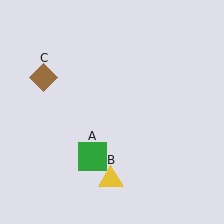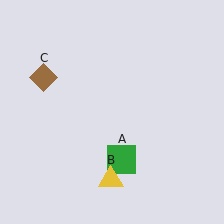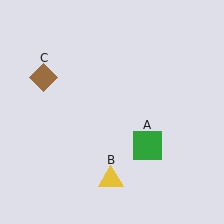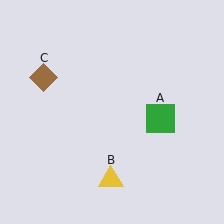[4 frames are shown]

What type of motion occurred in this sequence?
The green square (object A) rotated counterclockwise around the center of the scene.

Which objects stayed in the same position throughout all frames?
Yellow triangle (object B) and brown diamond (object C) remained stationary.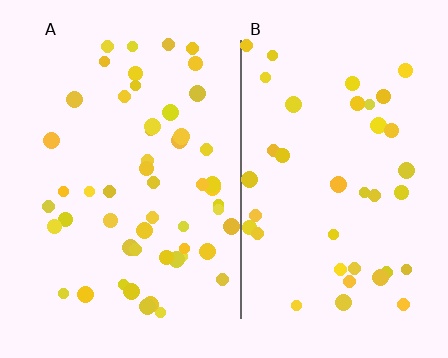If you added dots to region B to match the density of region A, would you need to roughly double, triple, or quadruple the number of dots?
Approximately double.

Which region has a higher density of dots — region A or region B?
A (the left).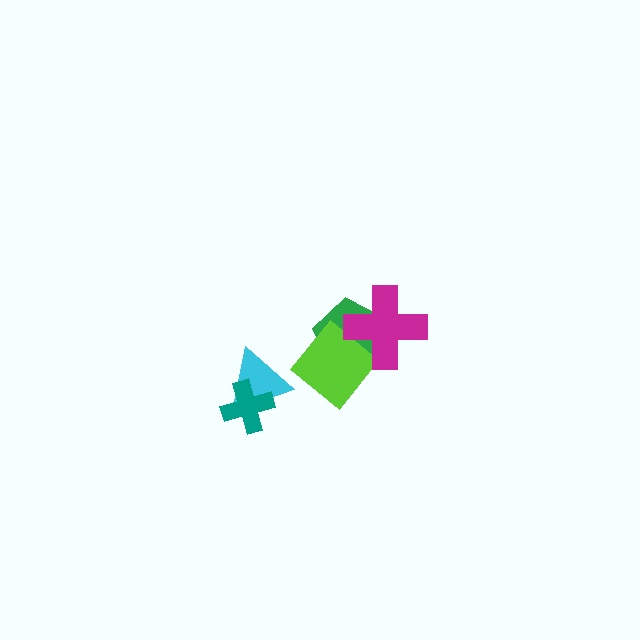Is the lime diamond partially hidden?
Yes, it is partially covered by another shape.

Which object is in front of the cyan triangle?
The teal cross is in front of the cyan triangle.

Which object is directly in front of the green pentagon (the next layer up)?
The lime diamond is directly in front of the green pentagon.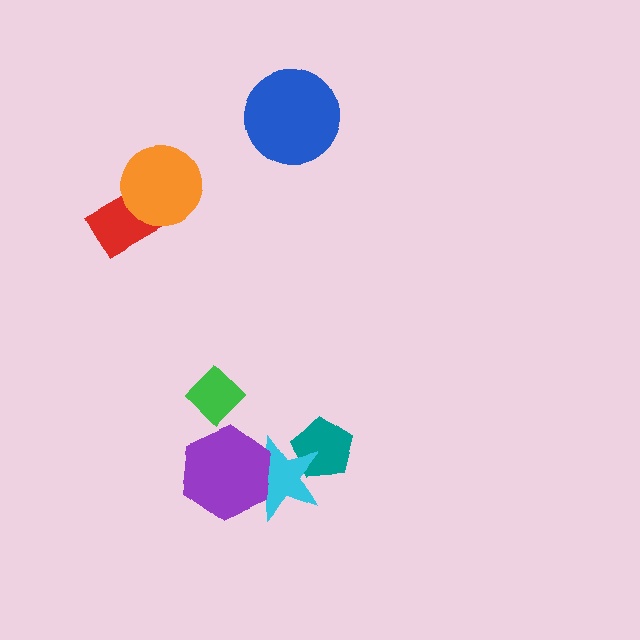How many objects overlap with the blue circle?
0 objects overlap with the blue circle.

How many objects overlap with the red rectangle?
1 object overlaps with the red rectangle.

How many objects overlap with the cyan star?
2 objects overlap with the cyan star.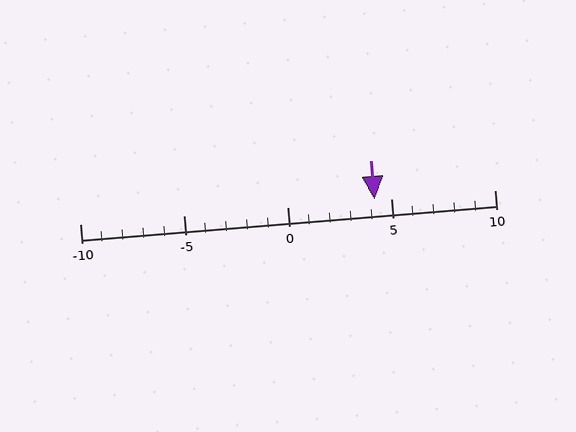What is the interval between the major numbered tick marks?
The major tick marks are spaced 5 units apart.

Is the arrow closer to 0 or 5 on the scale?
The arrow is closer to 5.